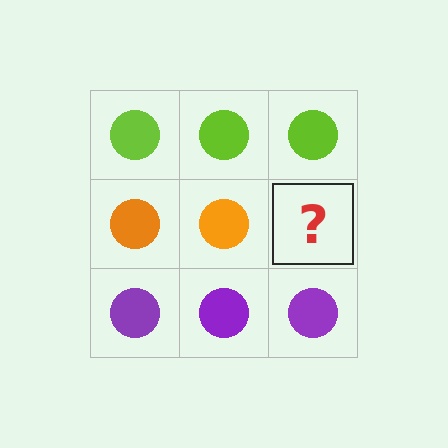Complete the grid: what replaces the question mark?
The question mark should be replaced with an orange circle.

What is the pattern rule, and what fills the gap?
The rule is that each row has a consistent color. The gap should be filled with an orange circle.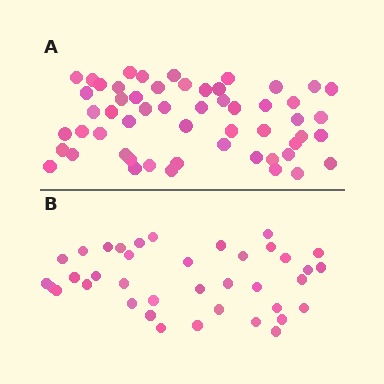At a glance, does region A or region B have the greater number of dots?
Region A (the top region) has more dots.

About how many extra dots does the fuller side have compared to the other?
Region A has approximately 15 more dots than region B.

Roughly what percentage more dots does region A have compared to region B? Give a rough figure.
About 45% more.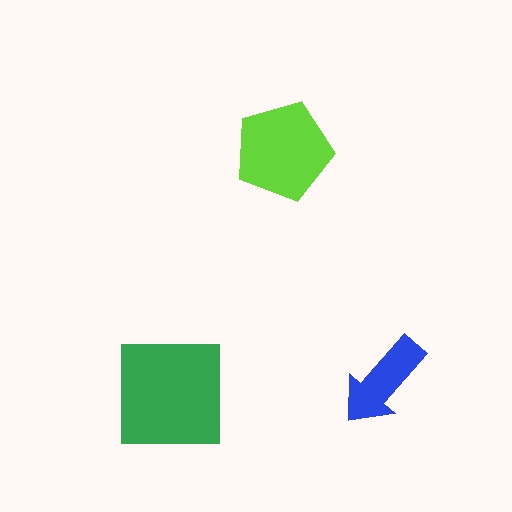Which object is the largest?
The green square.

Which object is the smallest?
The blue arrow.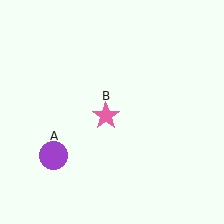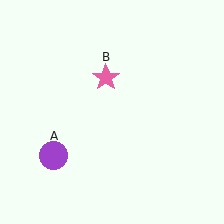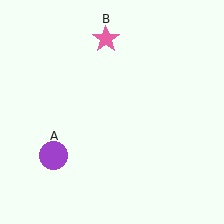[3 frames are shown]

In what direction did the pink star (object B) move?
The pink star (object B) moved up.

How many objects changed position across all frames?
1 object changed position: pink star (object B).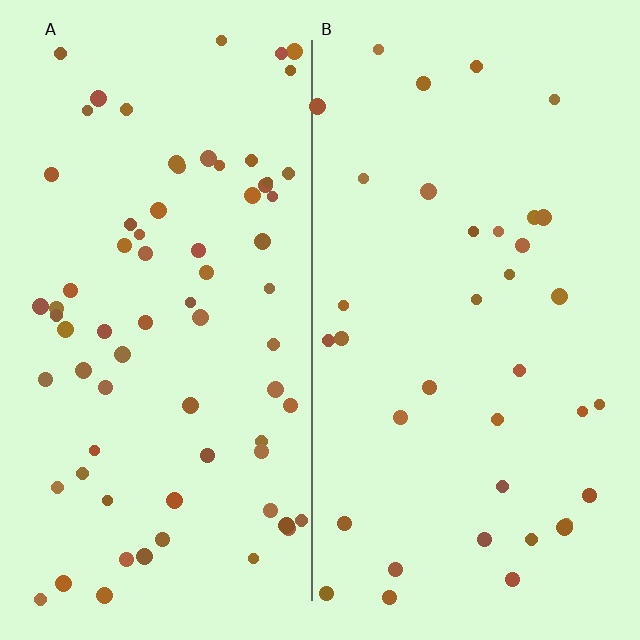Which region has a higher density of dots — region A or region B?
A (the left).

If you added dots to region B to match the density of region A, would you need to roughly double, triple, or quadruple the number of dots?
Approximately double.